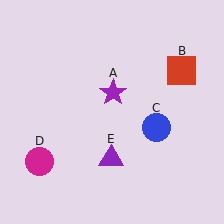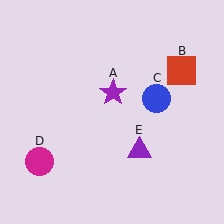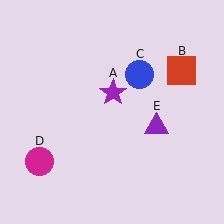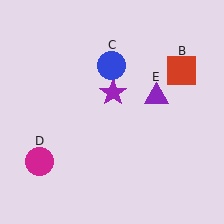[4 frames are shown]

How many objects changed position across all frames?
2 objects changed position: blue circle (object C), purple triangle (object E).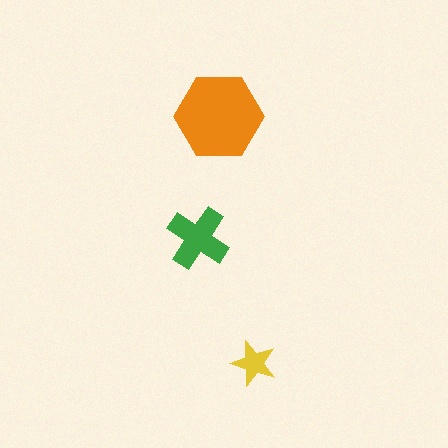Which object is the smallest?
The yellow star.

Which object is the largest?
The orange hexagon.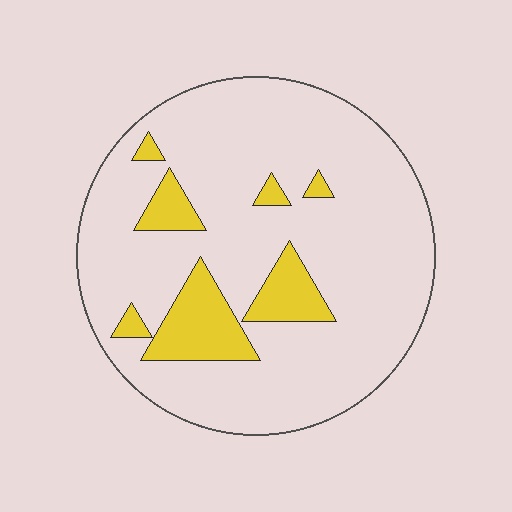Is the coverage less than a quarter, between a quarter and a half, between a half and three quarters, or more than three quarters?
Less than a quarter.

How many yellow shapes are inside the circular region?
7.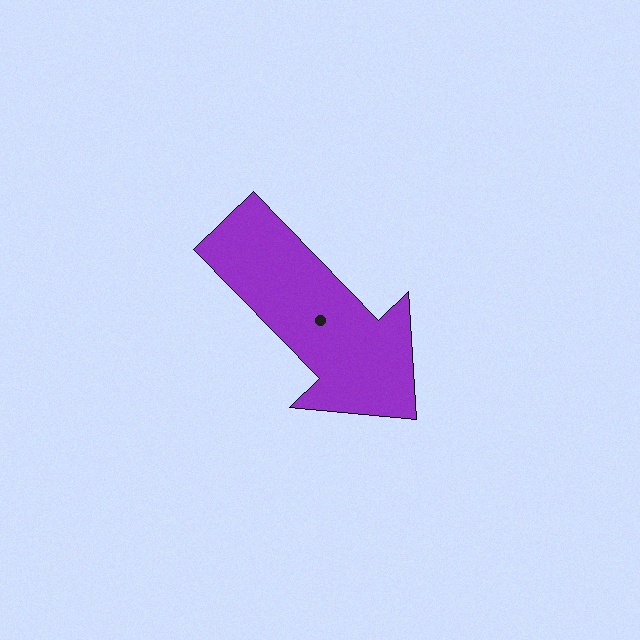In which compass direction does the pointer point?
Southeast.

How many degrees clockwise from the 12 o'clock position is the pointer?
Approximately 136 degrees.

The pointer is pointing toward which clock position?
Roughly 5 o'clock.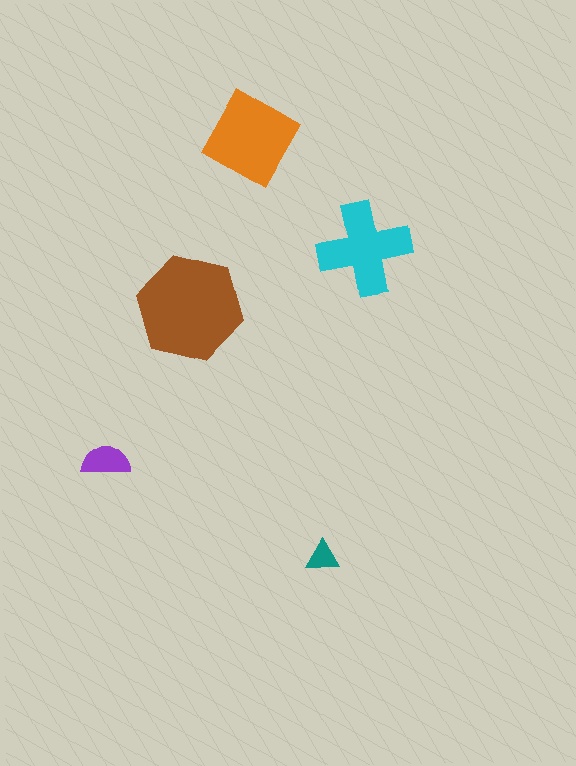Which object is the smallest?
The teal triangle.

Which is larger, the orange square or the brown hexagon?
The brown hexagon.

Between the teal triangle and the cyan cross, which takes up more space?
The cyan cross.